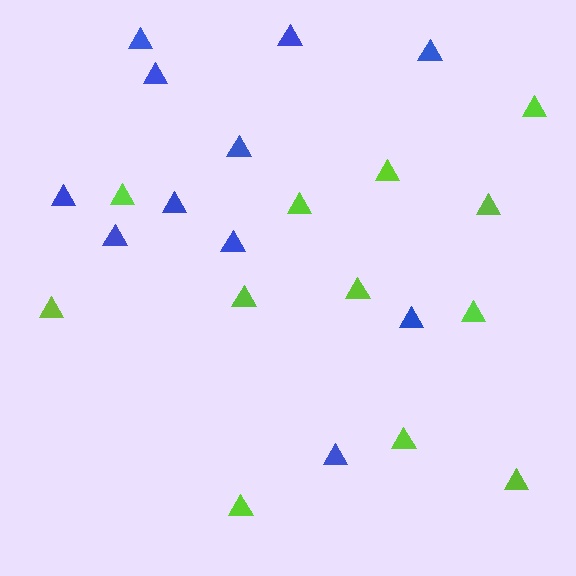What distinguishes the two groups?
There are 2 groups: one group of lime triangles (12) and one group of blue triangles (11).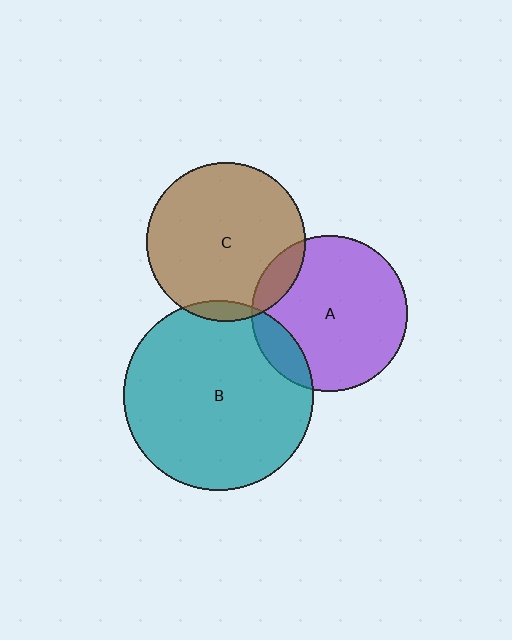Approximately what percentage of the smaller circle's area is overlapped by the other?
Approximately 10%.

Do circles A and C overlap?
Yes.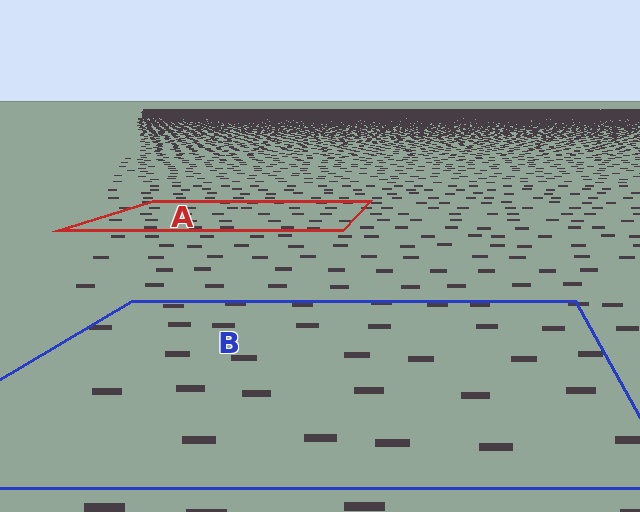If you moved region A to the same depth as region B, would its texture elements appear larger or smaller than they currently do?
They would appear larger. At a closer depth, the same texture elements are projected at a bigger on-screen size.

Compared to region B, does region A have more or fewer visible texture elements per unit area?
Region A has more texture elements per unit area — they are packed more densely because it is farther away.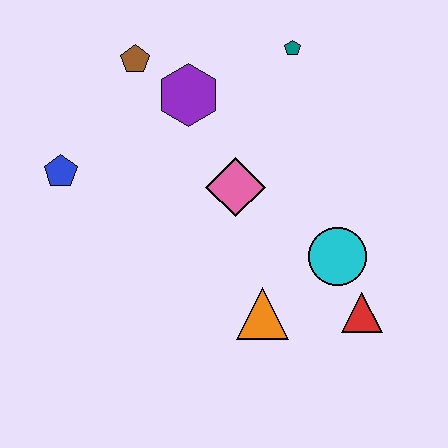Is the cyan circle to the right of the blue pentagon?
Yes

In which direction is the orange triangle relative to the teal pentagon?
The orange triangle is below the teal pentagon.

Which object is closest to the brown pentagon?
The purple hexagon is closest to the brown pentagon.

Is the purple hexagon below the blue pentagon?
No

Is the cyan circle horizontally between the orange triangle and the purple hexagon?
No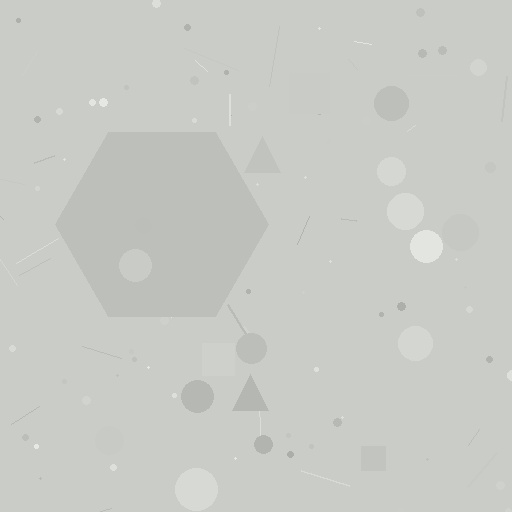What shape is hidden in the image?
A hexagon is hidden in the image.